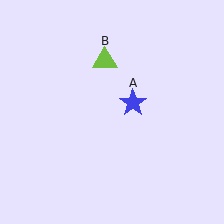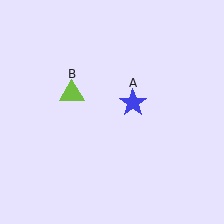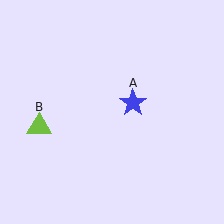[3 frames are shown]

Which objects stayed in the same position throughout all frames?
Blue star (object A) remained stationary.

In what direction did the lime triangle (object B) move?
The lime triangle (object B) moved down and to the left.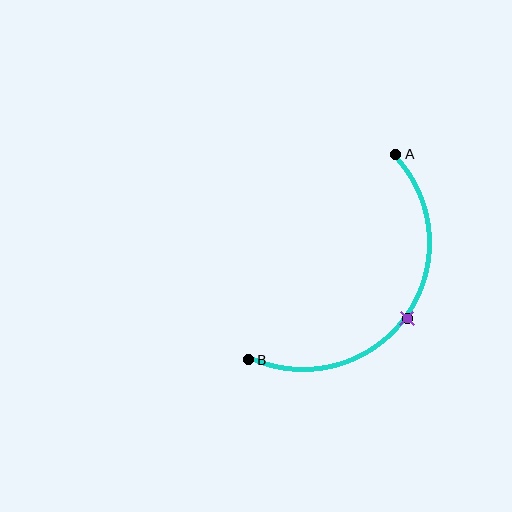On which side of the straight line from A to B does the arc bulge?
The arc bulges below and to the right of the straight line connecting A and B.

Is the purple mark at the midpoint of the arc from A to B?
Yes. The purple mark lies on the arc at equal arc-length from both A and B — it is the arc midpoint.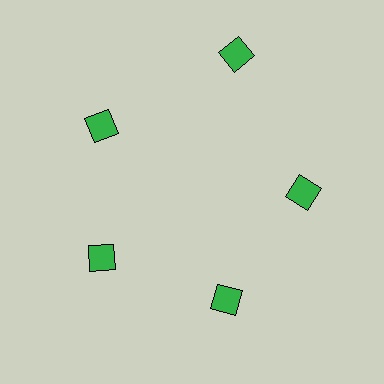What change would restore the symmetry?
The symmetry would be restored by moving it inward, back onto the ring so that all 5 squares sit at equal angles and equal distance from the center.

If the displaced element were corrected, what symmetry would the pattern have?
It would have 5-fold rotational symmetry — the pattern would map onto itself every 72 degrees.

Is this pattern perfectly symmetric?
No. The 5 green squares are arranged in a ring, but one element near the 1 o'clock position is pushed outward from the center, breaking the 5-fold rotational symmetry.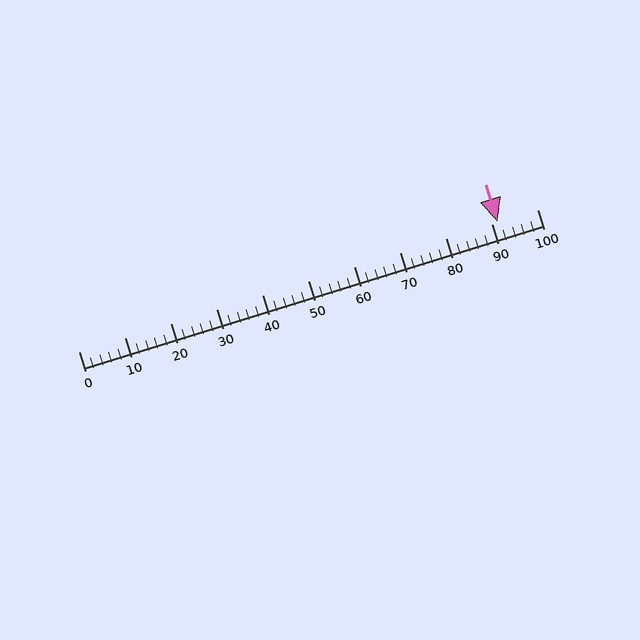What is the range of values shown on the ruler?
The ruler shows values from 0 to 100.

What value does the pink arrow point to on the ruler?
The pink arrow points to approximately 91.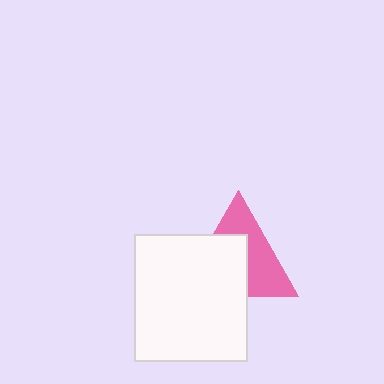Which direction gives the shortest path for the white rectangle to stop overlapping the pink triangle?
Moving toward the lower-left gives the shortest separation.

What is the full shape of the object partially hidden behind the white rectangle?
The partially hidden object is a pink triangle.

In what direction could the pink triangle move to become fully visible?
The pink triangle could move toward the upper-right. That would shift it out from behind the white rectangle entirely.